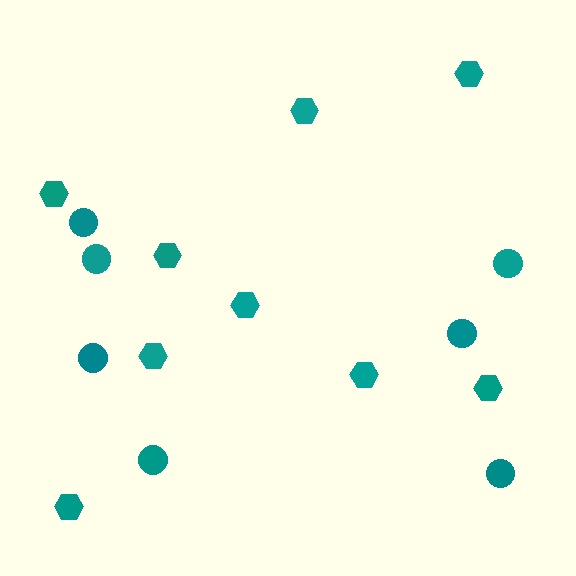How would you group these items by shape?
There are 2 groups: one group of circles (7) and one group of hexagons (9).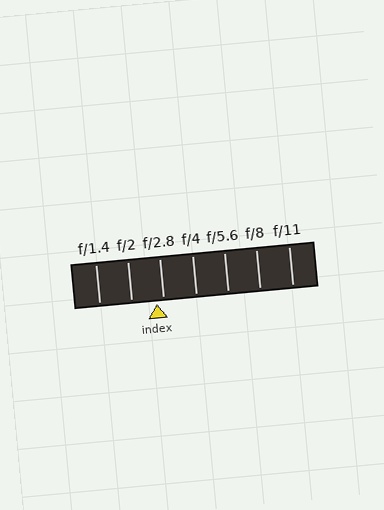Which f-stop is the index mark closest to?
The index mark is closest to f/2.8.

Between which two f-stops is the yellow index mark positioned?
The index mark is between f/2 and f/2.8.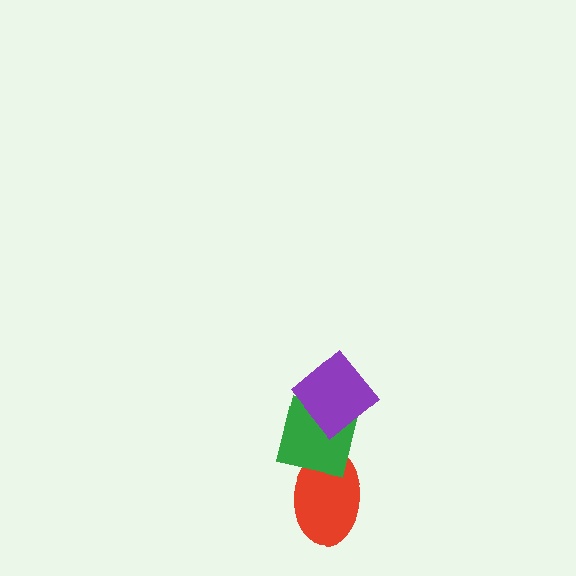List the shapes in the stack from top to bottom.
From top to bottom: the purple diamond, the green square, the red ellipse.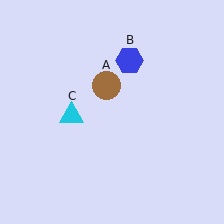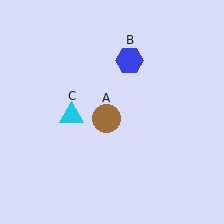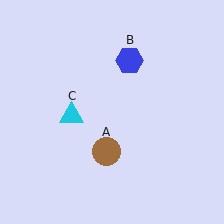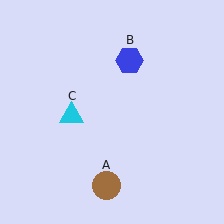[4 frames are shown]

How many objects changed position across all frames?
1 object changed position: brown circle (object A).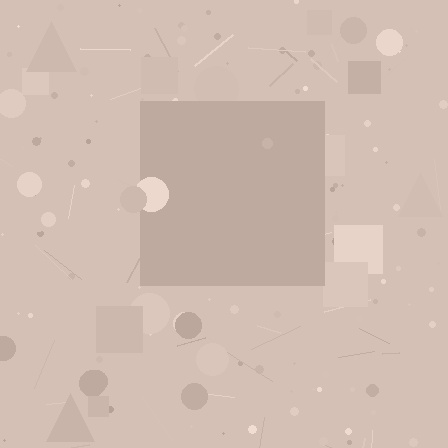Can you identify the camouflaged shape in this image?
The camouflaged shape is a square.